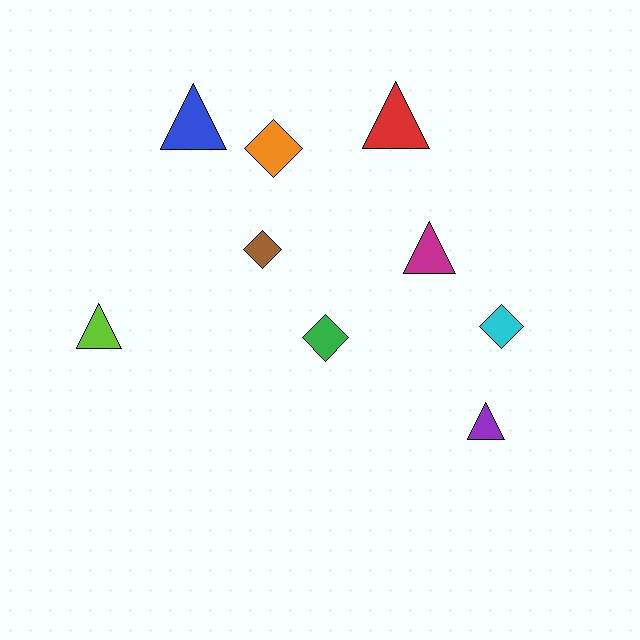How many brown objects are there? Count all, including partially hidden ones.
There is 1 brown object.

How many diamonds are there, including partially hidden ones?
There are 4 diamonds.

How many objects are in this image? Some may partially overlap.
There are 9 objects.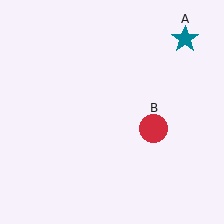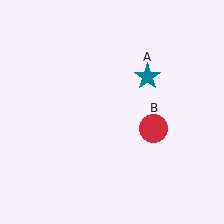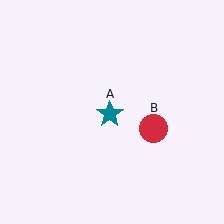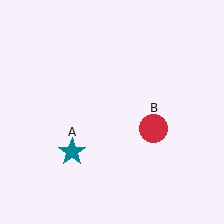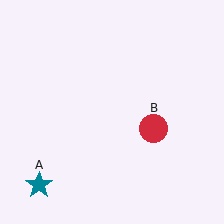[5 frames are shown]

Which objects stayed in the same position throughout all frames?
Red circle (object B) remained stationary.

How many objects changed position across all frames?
1 object changed position: teal star (object A).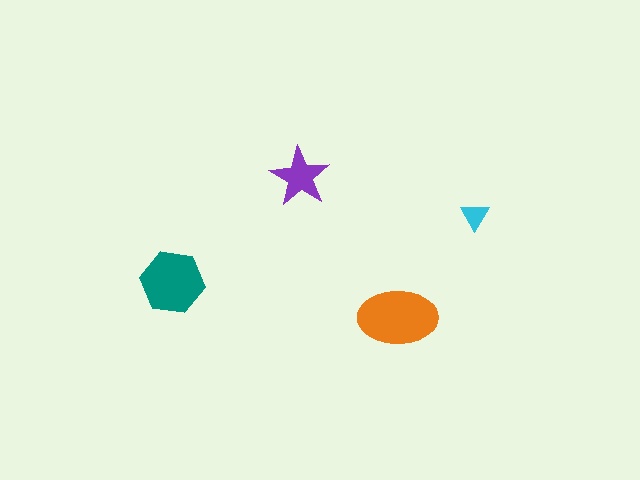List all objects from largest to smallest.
The orange ellipse, the teal hexagon, the purple star, the cyan triangle.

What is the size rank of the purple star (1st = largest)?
3rd.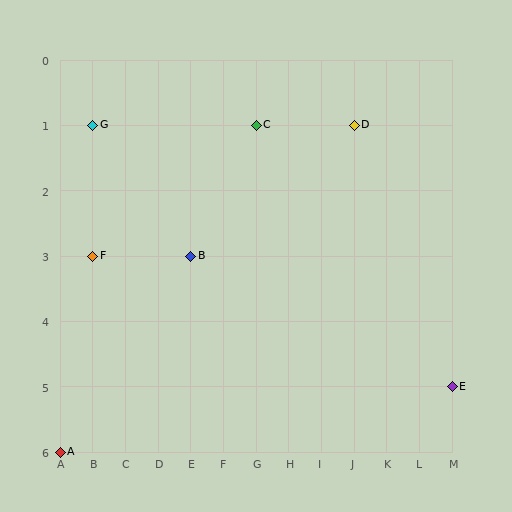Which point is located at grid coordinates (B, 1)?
Point G is at (B, 1).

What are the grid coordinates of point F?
Point F is at grid coordinates (B, 3).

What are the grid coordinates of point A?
Point A is at grid coordinates (A, 6).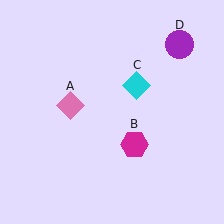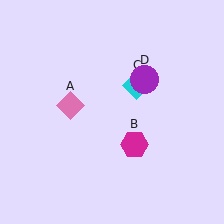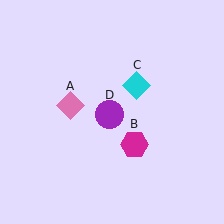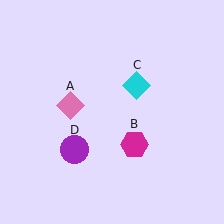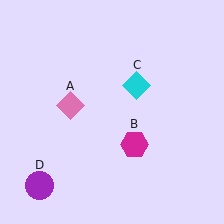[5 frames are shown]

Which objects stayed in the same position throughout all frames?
Pink diamond (object A) and magenta hexagon (object B) and cyan diamond (object C) remained stationary.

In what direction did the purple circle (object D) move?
The purple circle (object D) moved down and to the left.